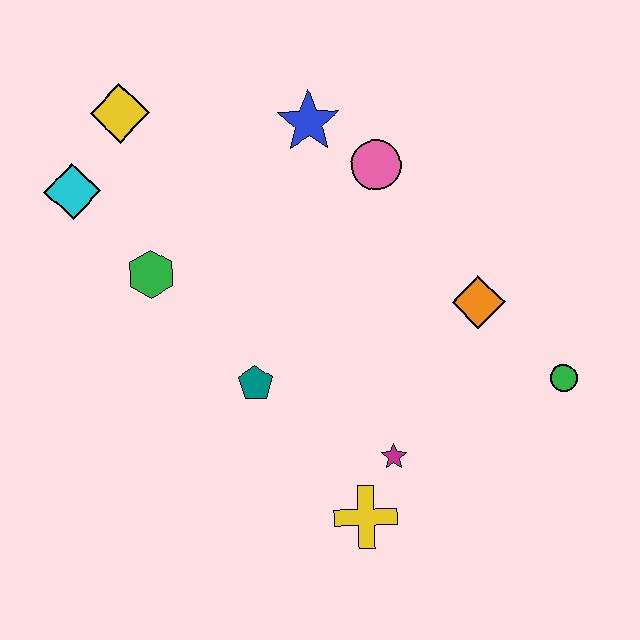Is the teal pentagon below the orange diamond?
Yes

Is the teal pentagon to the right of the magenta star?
No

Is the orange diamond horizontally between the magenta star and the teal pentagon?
No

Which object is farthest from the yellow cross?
The yellow diamond is farthest from the yellow cross.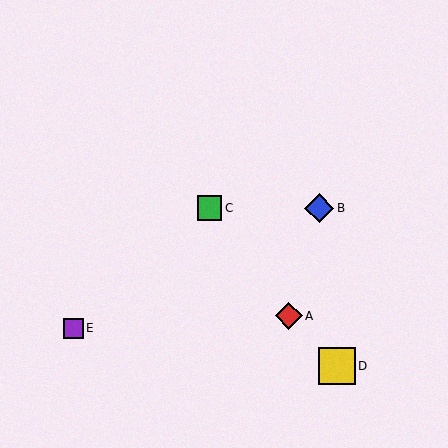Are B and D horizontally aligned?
No, B is at y≈208 and D is at y≈366.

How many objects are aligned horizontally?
2 objects (B, C) are aligned horizontally.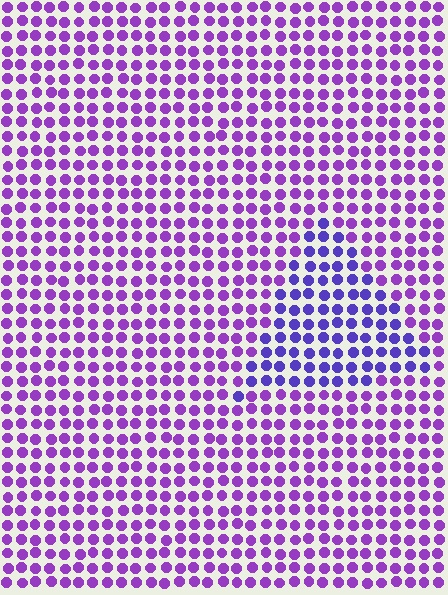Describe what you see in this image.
The image is filled with small purple elements in a uniform arrangement. A triangle-shaped region is visible where the elements are tinted to a slightly different hue, forming a subtle color boundary.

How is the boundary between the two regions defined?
The boundary is defined purely by a slight shift in hue (about 29 degrees). Spacing, size, and orientation are identical on both sides.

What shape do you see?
I see a triangle.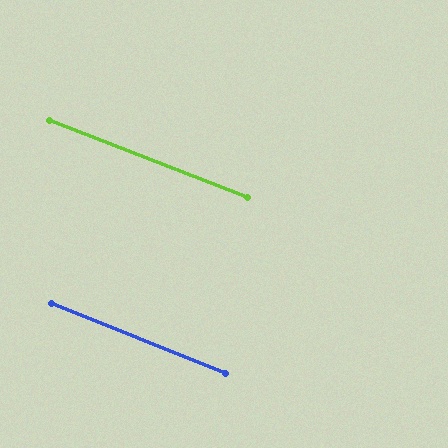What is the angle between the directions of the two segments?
Approximately 1 degree.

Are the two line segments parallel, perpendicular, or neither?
Parallel — their directions differ by only 0.8°.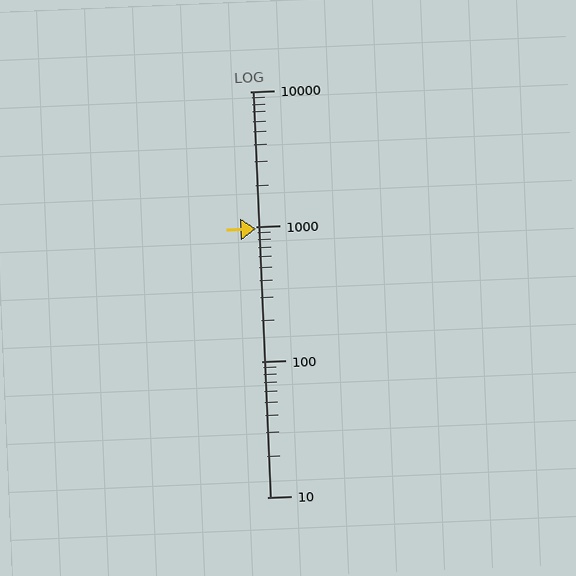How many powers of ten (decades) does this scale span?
The scale spans 3 decades, from 10 to 10000.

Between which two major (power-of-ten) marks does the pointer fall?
The pointer is between 100 and 1000.